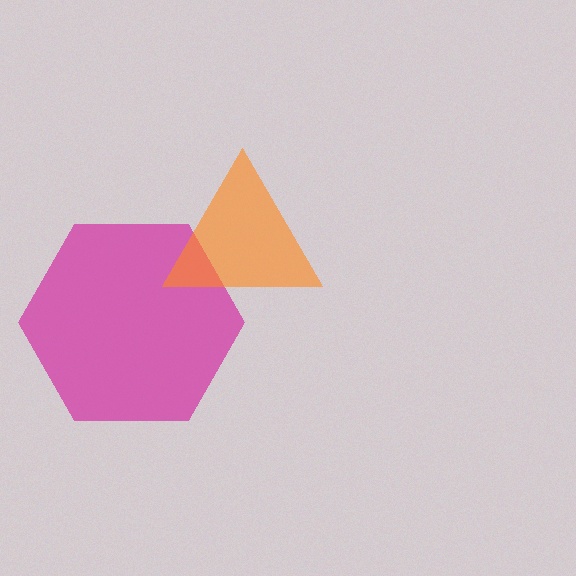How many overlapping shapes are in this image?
There are 2 overlapping shapes in the image.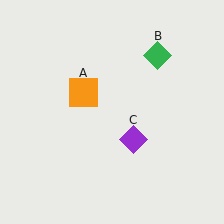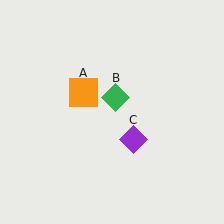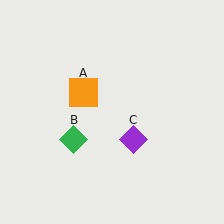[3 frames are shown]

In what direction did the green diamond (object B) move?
The green diamond (object B) moved down and to the left.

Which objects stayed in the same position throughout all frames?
Orange square (object A) and purple diamond (object C) remained stationary.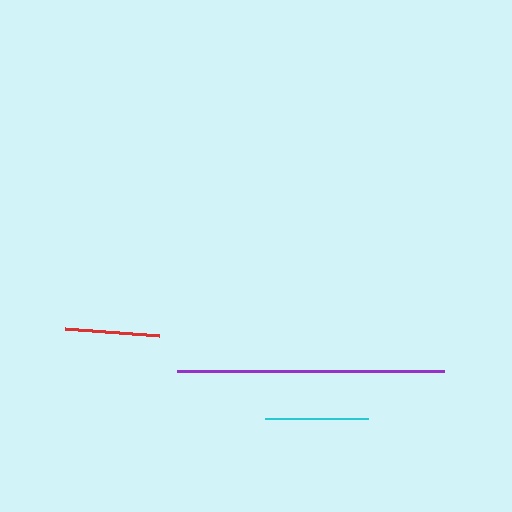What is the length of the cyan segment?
The cyan segment is approximately 103 pixels long.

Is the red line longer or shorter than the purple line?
The purple line is longer than the red line.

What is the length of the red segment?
The red segment is approximately 94 pixels long.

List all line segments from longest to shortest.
From longest to shortest: purple, cyan, red.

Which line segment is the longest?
The purple line is the longest at approximately 267 pixels.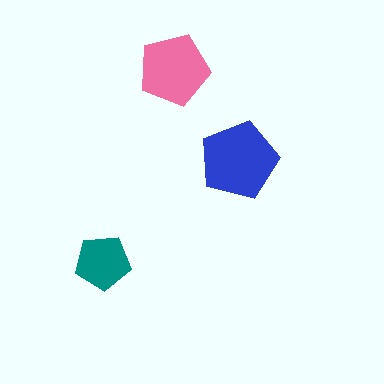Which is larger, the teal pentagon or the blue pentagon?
The blue one.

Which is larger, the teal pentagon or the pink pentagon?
The pink one.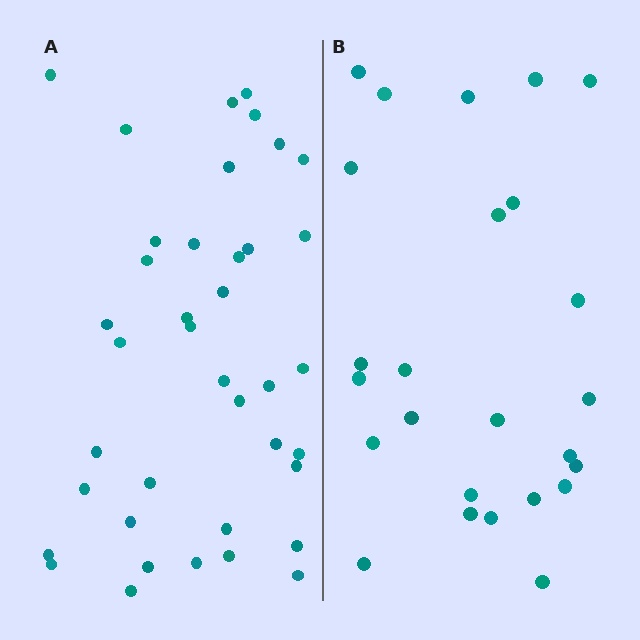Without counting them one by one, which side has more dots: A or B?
Region A (the left region) has more dots.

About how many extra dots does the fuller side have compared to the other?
Region A has approximately 15 more dots than region B.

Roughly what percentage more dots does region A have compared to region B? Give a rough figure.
About 55% more.